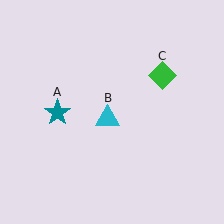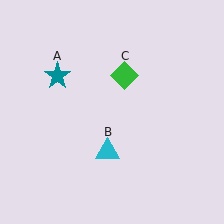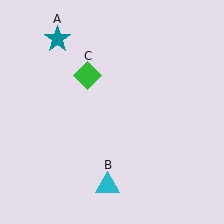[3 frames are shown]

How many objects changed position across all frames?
3 objects changed position: teal star (object A), cyan triangle (object B), green diamond (object C).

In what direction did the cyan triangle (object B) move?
The cyan triangle (object B) moved down.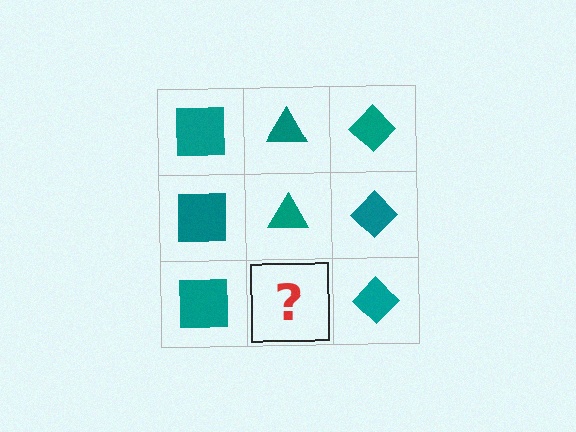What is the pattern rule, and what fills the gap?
The rule is that each column has a consistent shape. The gap should be filled with a teal triangle.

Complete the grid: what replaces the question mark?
The question mark should be replaced with a teal triangle.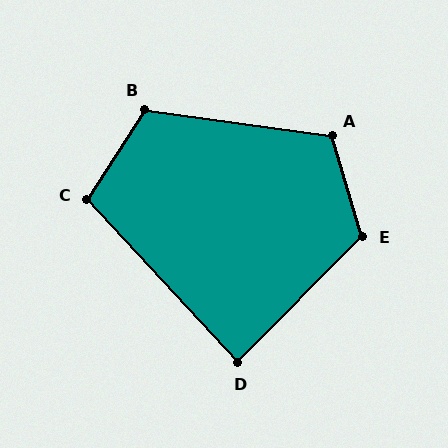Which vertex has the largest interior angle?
E, at approximately 118 degrees.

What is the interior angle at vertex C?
Approximately 105 degrees (obtuse).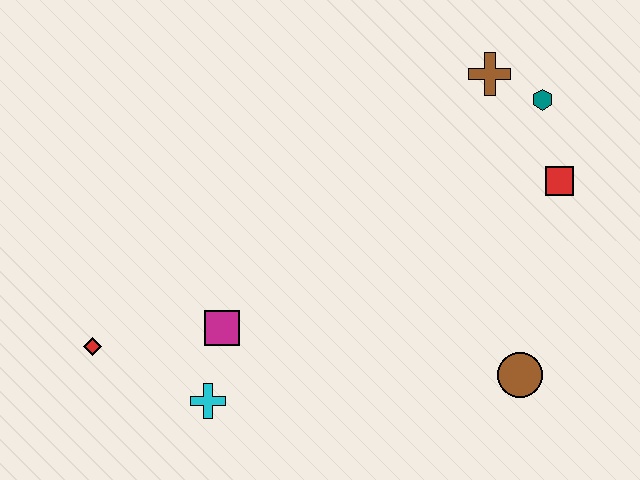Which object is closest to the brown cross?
The teal hexagon is closest to the brown cross.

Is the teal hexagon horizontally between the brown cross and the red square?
Yes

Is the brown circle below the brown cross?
Yes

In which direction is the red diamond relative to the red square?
The red diamond is to the left of the red square.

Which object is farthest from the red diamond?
The teal hexagon is farthest from the red diamond.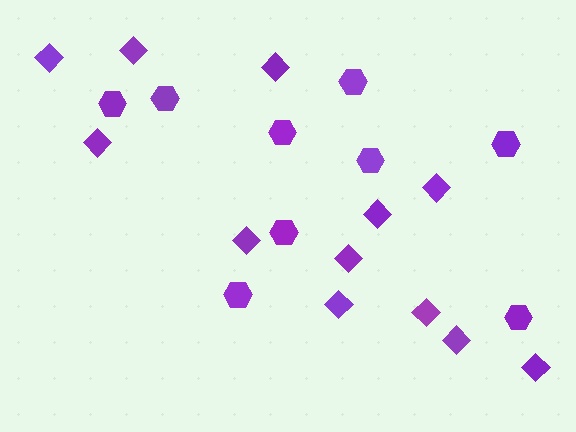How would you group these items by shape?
There are 2 groups: one group of hexagons (9) and one group of diamonds (12).